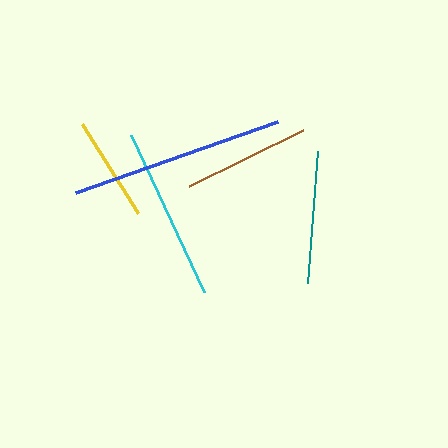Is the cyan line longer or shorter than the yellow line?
The cyan line is longer than the yellow line.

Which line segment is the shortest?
The yellow line is the shortest at approximately 105 pixels.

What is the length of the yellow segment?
The yellow segment is approximately 105 pixels long.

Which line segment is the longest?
The blue line is the longest at approximately 214 pixels.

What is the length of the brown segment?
The brown segment is approximately 127 pixels long.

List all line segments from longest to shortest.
From longest to shortest: blue, cyan, teal, brown, yellow.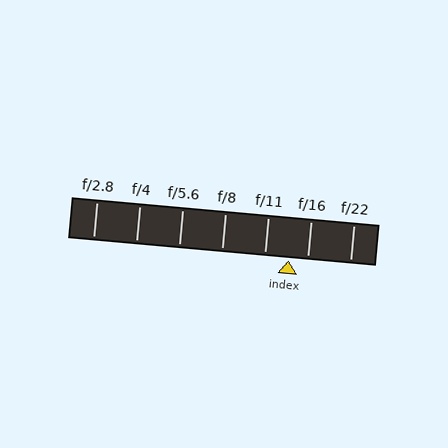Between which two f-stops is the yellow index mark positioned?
The index mark is between f/11 and f/16.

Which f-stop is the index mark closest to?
The index mark is closest to f/16.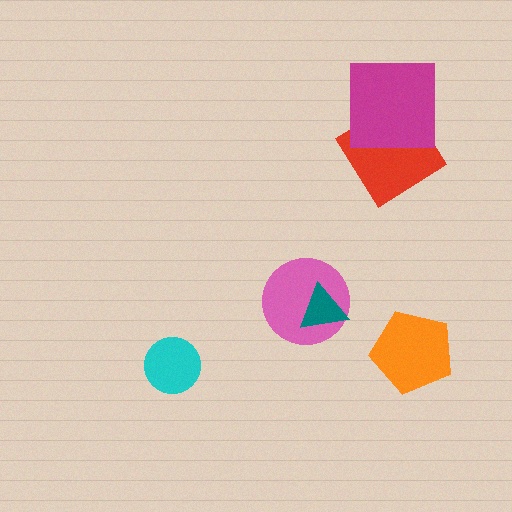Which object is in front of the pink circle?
The teal triangle is in front of the pink circle.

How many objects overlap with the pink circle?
1 object overlaps with the pink circle.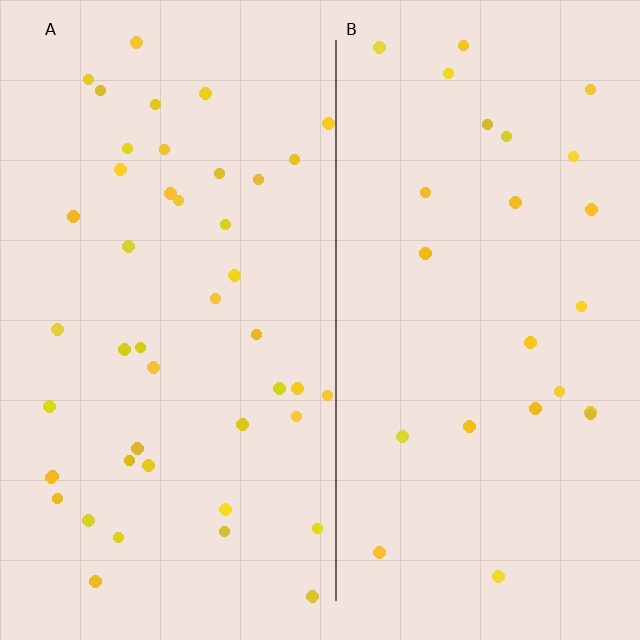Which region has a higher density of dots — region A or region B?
A (the left).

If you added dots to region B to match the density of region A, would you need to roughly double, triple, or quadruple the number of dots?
Approximately double.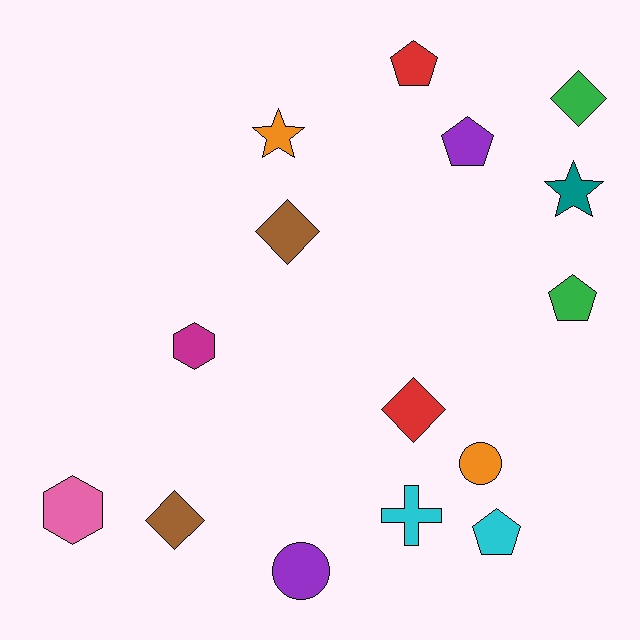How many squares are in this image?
There are no squares.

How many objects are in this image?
There are 15 objects.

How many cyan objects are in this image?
There are 2 cyan objects.